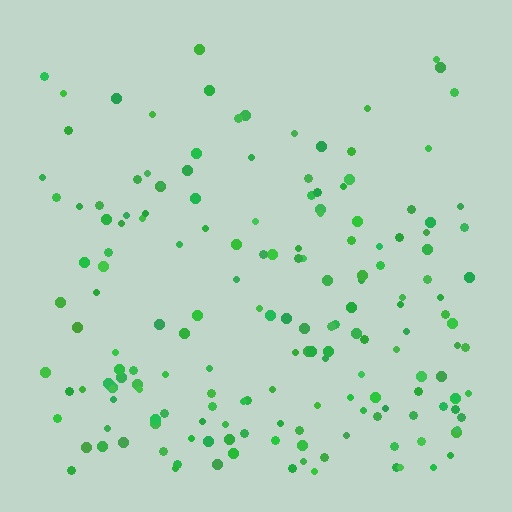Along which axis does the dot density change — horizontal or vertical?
Vertical.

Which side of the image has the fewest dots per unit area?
The top.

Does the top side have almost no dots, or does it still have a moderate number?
Still a moderate number, just noticeably fewer than the bottom.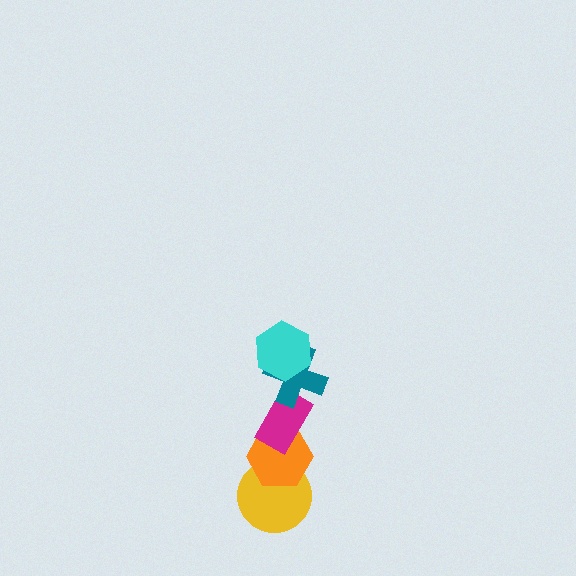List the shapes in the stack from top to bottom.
From top to bottom: the cyan hexagon, the teal cross, the magenta rectangle, the orange hexagon, the yellow circle.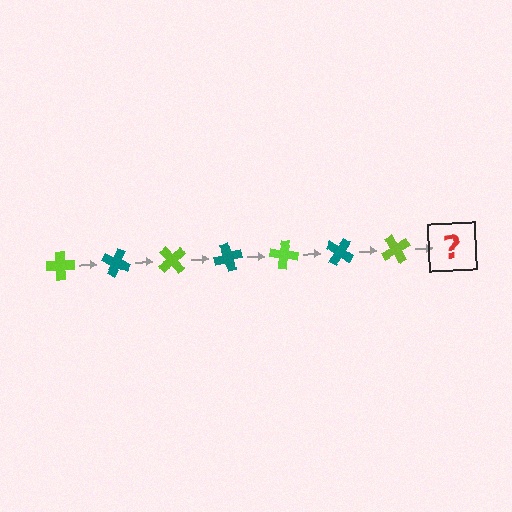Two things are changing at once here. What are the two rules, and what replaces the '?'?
The two rules are that it rotates 25 degrees each step and the color cycles through lime and teal. The '?' should be a teal cross, rotated 175 degrees from the start.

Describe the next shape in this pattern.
It should be a teal cross, rotated 175 degrees from the start.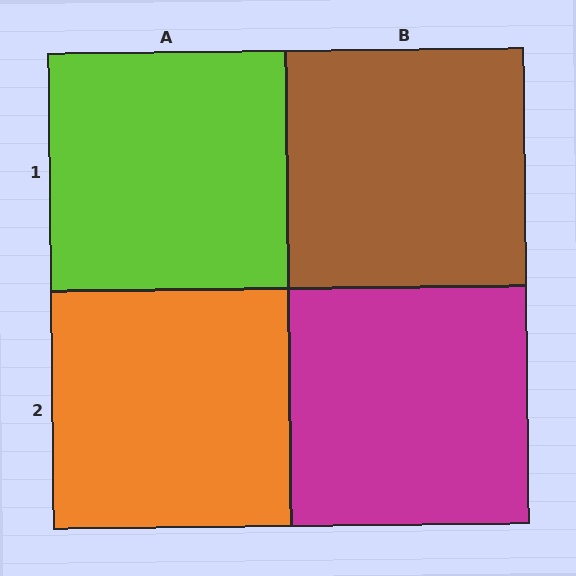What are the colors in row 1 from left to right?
Lime, brown.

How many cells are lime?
1 cell is lime.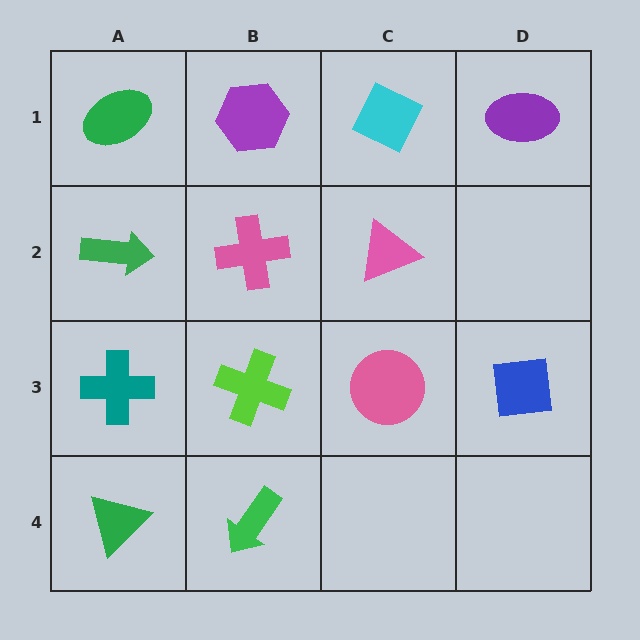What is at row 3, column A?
A teal cross.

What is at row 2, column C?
A pink triangle.